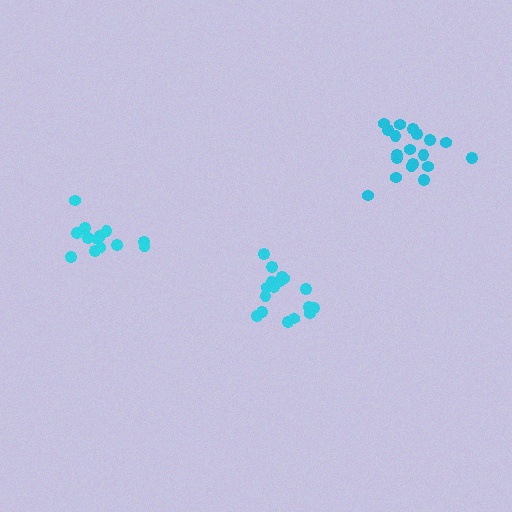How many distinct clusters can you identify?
There are 3 distinct clusters.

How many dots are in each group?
Group 1: 17 dots, Group 2: 13 dots, Group 3: 19 dots (49 total).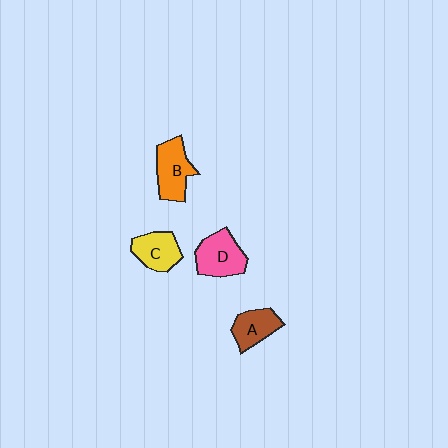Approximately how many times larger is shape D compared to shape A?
Approximately 1.3 times.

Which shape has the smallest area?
Shape A (brown).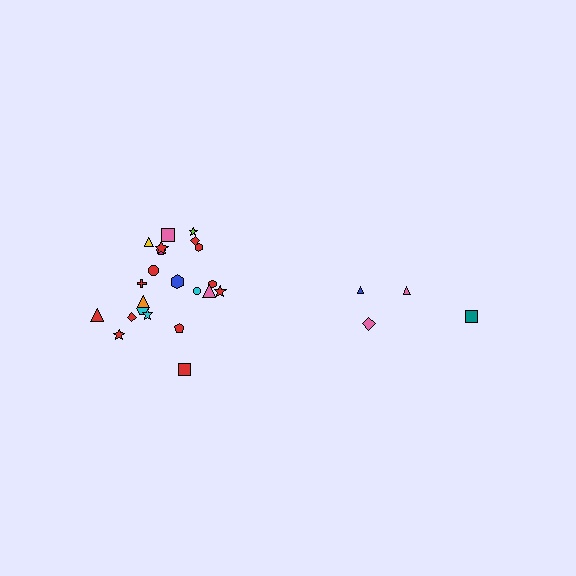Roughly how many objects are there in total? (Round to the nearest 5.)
Roughly 25 objects in total.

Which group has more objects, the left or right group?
The left group.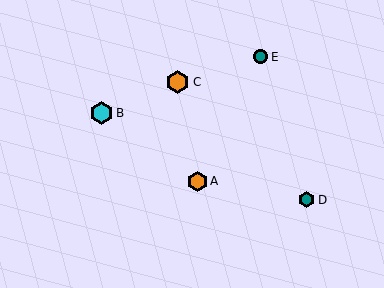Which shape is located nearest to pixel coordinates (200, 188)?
The orange hexagon (labeled A) at (197, 181) is nearest to that location.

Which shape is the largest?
The orange hexagon (labeled C) is the largest.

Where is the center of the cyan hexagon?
The center of the cyan hexagon is at (102, 113).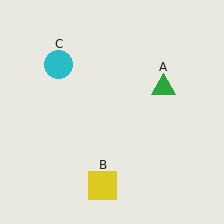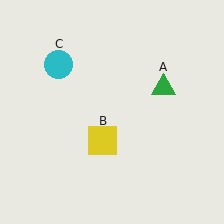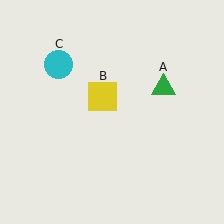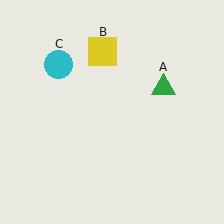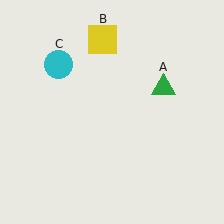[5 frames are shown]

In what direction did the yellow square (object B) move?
The yellow square (object B) moved up.